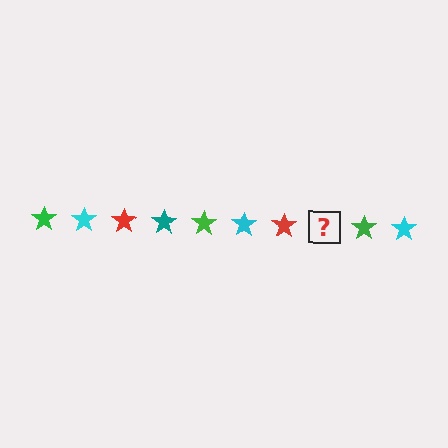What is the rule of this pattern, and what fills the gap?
The rule is that the pattern cycles through green, cyan, red, teal stars. The gap should be filled with a teal star.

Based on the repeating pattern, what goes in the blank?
The blank should be a teal star.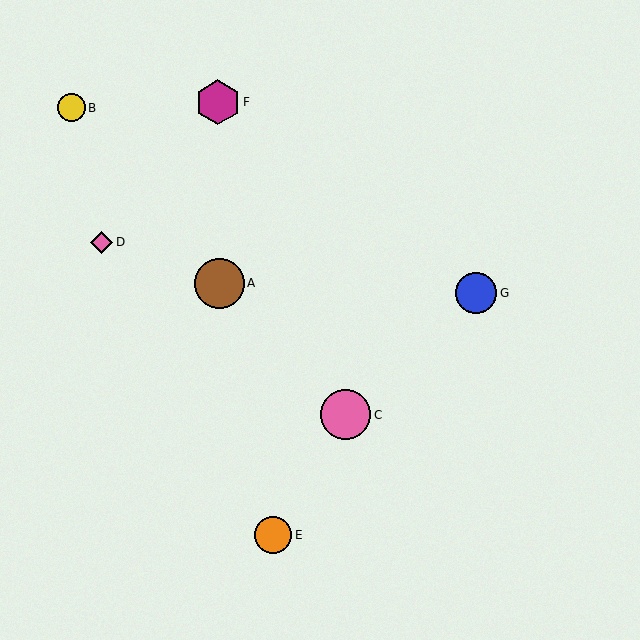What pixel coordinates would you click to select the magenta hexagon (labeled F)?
Click at (218, 102) to select the magenta hexagon F.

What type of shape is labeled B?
Shape B is a yellow circle.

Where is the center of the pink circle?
The center of the pink circle is at (346, 415).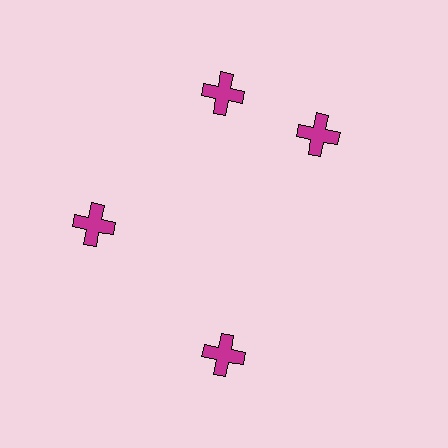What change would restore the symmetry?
The symmetry would be restored by rotating it back into even spacing with its neighbors so that all 4 crosses sit at equal angles and equal distance from the center.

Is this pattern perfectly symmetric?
No. The 4 magenta crosses are arranged in a ring, but one element near the 3 o'clock position is rotated out of alignment along the ring, breaking the 4-fold rotational symmetry.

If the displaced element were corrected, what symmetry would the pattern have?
It would have 4-fold rotational symmetry — the pattern would map onto itself every 90 degrees.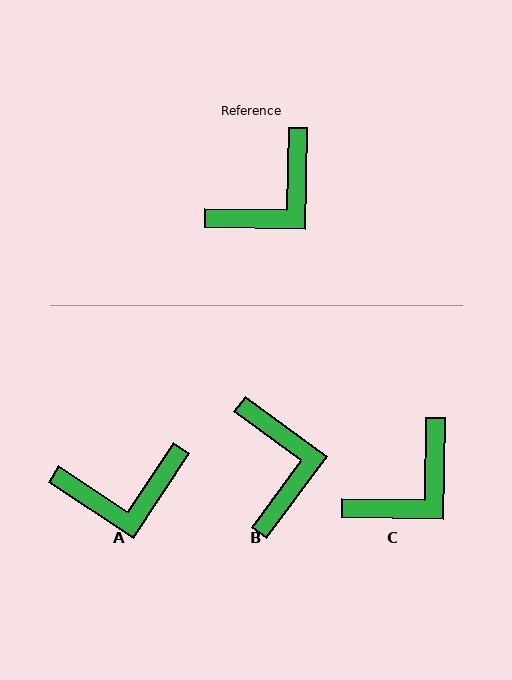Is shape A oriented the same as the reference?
No, it is off by about 32 degrees.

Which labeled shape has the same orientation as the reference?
C.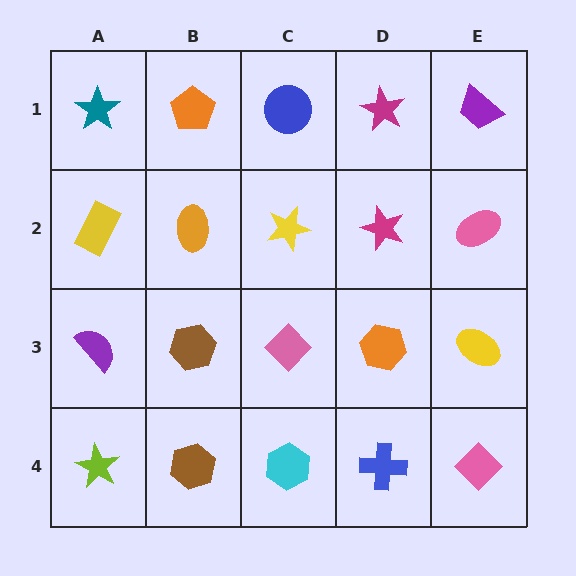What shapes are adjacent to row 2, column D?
A magenta star (row 1, column D), an orange hexagon (row 3, column D), a yellow star (row 2, column C), a pink ellipse (row 2, column E).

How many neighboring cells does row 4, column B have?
3.